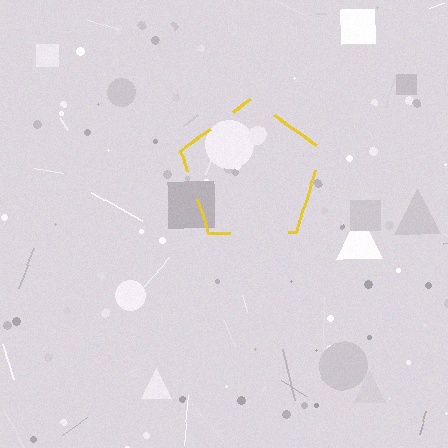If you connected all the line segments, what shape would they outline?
They would outline a pentagon.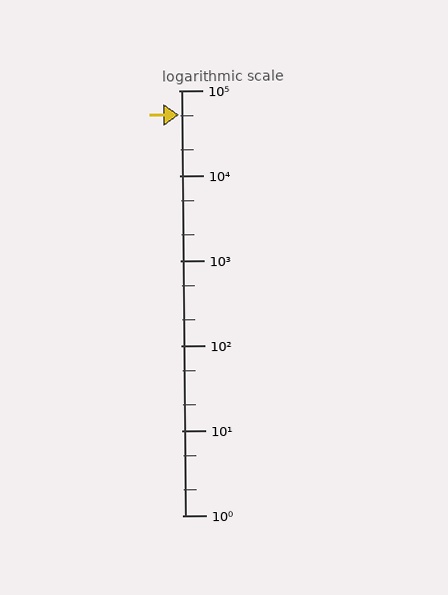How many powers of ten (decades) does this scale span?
The scale spans 5 decades, from 1 to 100000.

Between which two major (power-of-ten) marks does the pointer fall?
The pointer is between 10000 and 100000.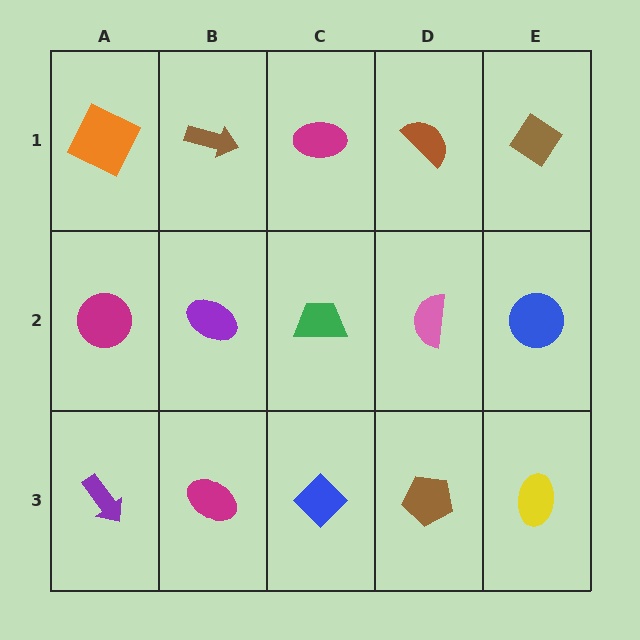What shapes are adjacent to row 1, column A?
A magenta circle (row 2, column A), a brown arrow (row 1, column B).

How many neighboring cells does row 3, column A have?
2.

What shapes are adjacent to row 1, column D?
A pink semicircle (row 2, column D), a magenta ellipse (row 1, column C), a brown diamond (row 1, column E).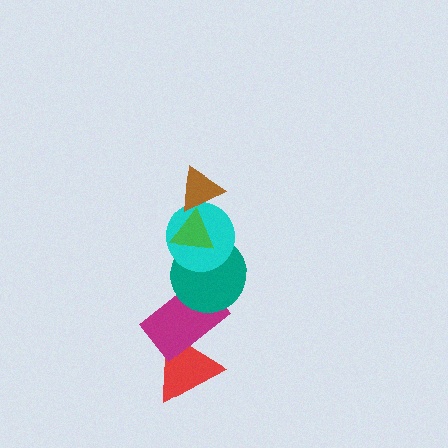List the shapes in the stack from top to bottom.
From top to bottom: the brown triangle, the green triangle, the cyan circle, the teal circle, the magenta rectangle, the red triangle.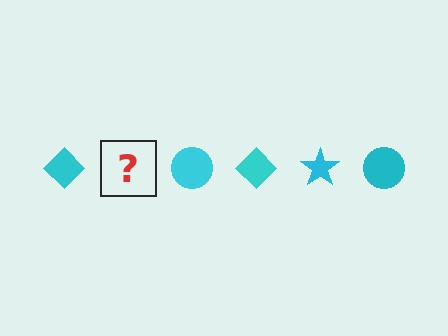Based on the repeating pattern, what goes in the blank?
The blank should be a cyan star.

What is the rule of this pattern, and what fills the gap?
The rule is that the pattern cycles through diamond, star, circle shapes in cyan. The gap should be filled with a cyan star.